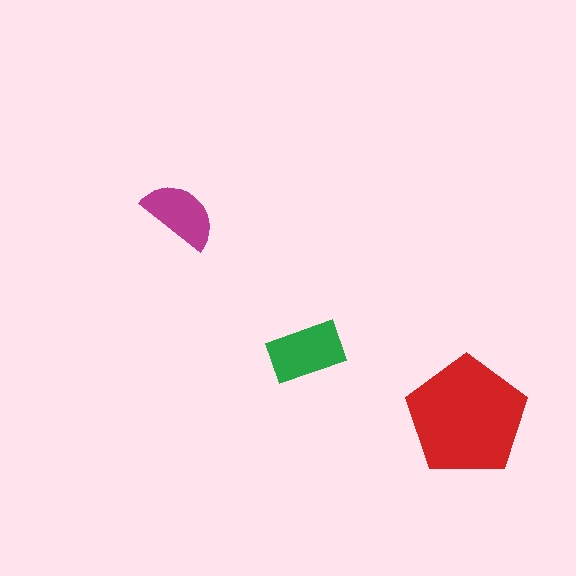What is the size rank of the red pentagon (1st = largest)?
1st.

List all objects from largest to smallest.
The red pentagon, the green rectangle, the magenta semicircle.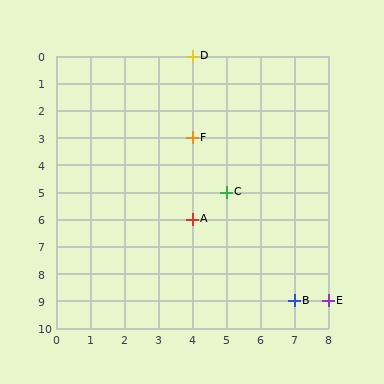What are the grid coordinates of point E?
Point E is at grid coordinates (8, 9).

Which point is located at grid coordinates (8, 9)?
Point E is at (8, 9).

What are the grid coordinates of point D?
Point D is at grid coordinates (4, 0).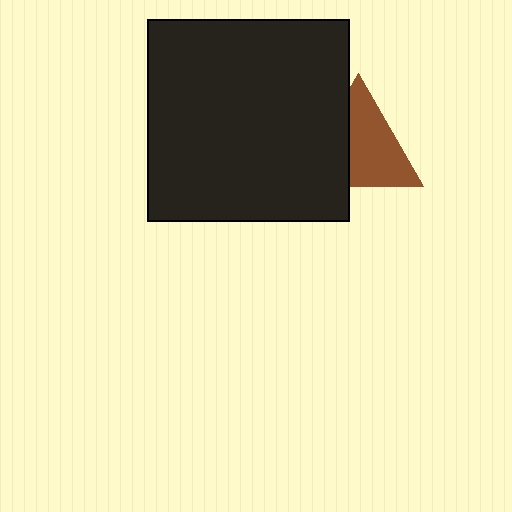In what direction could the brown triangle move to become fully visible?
The brown triangle could move right. That would shift it out from behind the black square entirely.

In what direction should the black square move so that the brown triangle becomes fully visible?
The black square should move left. That is the shortest direction to clear the overlap and leave the brown triangle fully visible.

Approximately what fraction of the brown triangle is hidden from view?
Roughly 38% of the brown triangle is hidden behind the black square.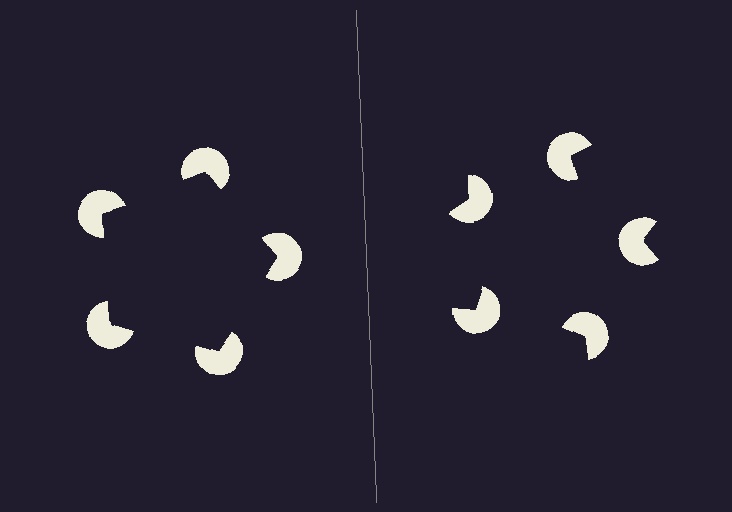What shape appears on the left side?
An illusory pentagon.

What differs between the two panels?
The pac-man discs are positioned identically on both sides; only the wedge orientations differ. On the left they align to a pentagon; on the right they are misaligned.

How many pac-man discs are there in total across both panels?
10 — 5 on each side.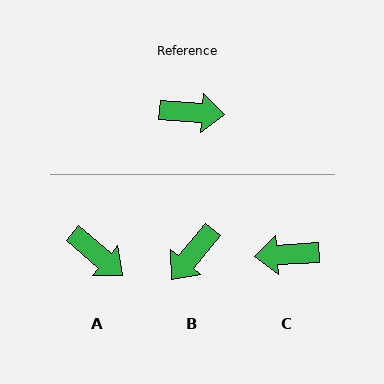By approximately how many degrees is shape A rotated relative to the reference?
Approximately 36 degrees clockwise.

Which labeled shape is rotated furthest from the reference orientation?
C, about 172 degrees away.